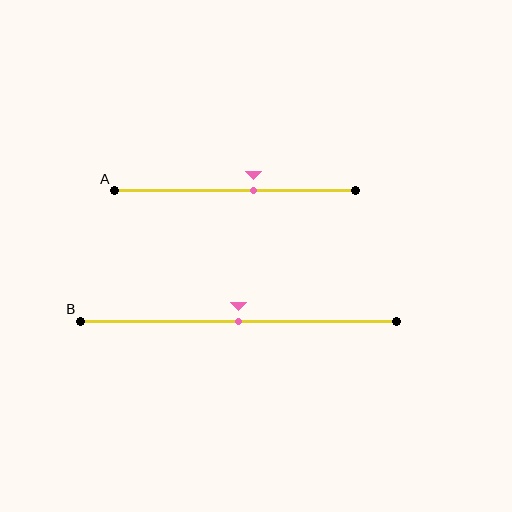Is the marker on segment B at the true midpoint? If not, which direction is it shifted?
Yes, the marker on segment B is at the true midpoint.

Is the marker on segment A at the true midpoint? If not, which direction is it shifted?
No, the marker on segment A is shifted to the right by about 8% of the segment length.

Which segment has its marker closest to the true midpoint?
Segment B has its marker closest to the true midpoint.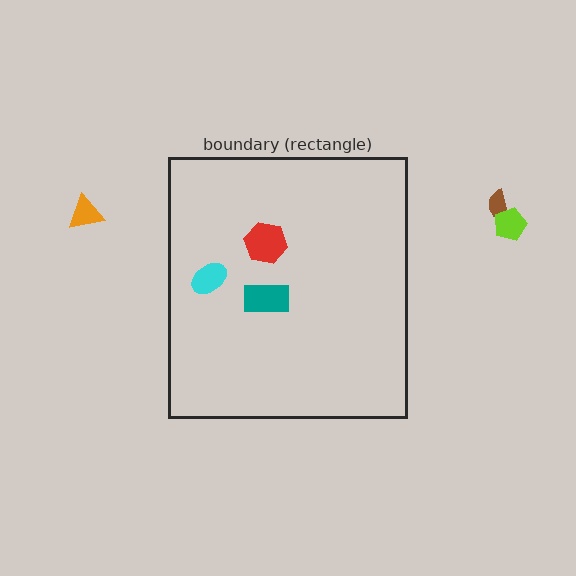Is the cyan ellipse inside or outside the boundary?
Inside.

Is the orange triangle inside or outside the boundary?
Outside.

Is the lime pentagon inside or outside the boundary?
Outside.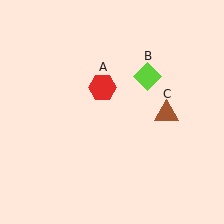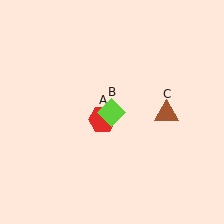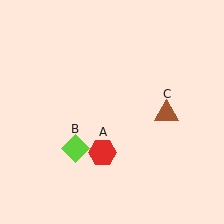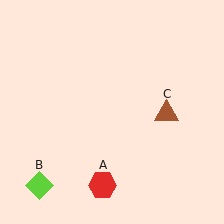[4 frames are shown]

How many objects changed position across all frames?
2 objects changed position: red hexagon (object A), lime diamond (object B).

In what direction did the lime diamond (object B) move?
The lime diamond (object B) moved down and to the left.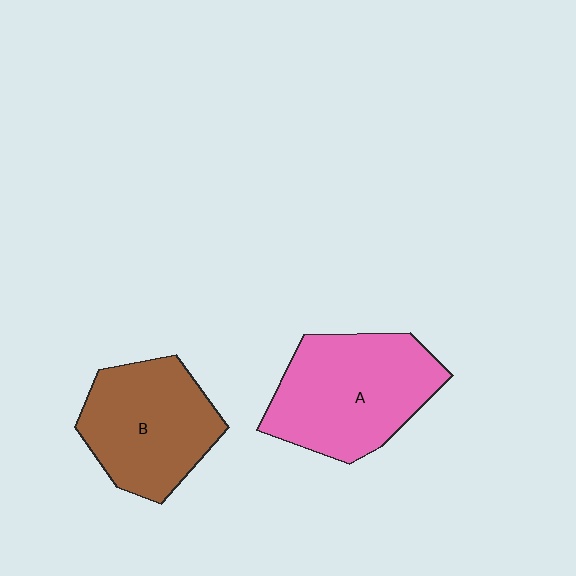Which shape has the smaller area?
Shape B (brown).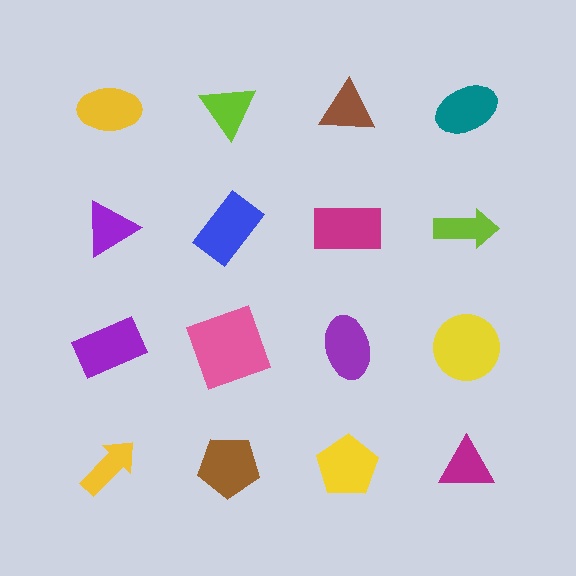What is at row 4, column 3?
A yellow pentagon.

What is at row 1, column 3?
A brown triangle.